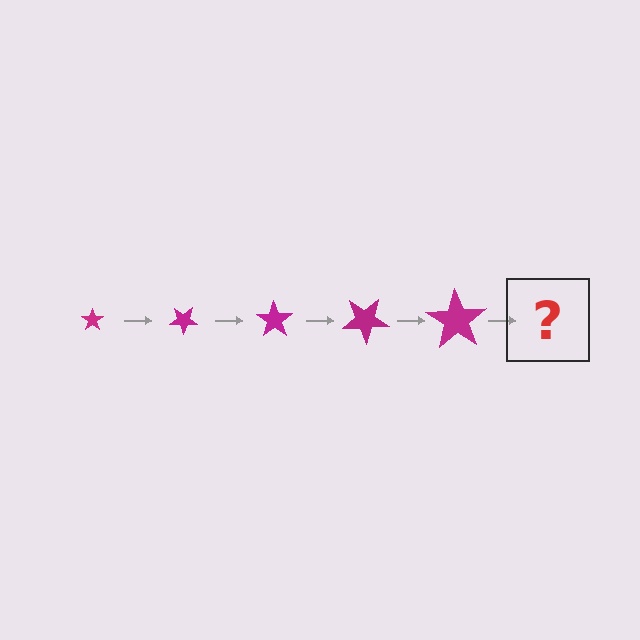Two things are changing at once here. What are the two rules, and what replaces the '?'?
The two rules are that the star grows larger each step and it rotates 35 degrees each step. The '?' should be a star, larger than the previous one and rotated 175 degrees from the start.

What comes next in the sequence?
The next element should be a star, larger than the previous one and rotated 175 degrees from the start.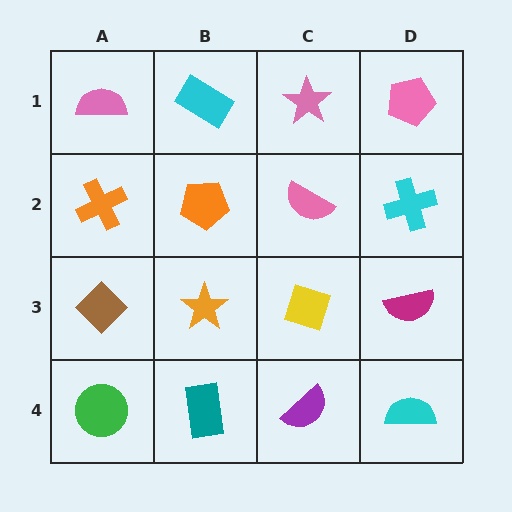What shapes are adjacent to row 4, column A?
A brown diamond (row 3, column A), a teal rectangle (row 4, column B).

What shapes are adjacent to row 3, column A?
An orange cross (row 2, column A), a green circle (row 4, column A), an orange star (row 3, column B).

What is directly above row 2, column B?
A cyan rectangle.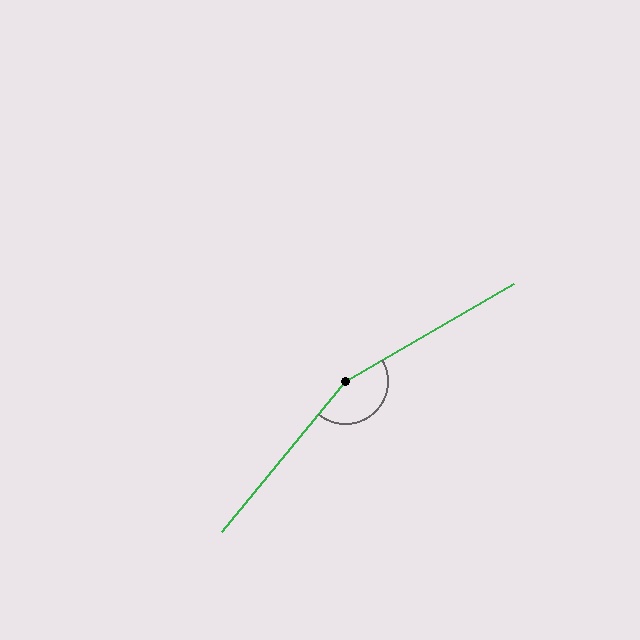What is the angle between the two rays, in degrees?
Approximately 159 degrees.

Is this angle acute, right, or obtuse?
It is obtuse.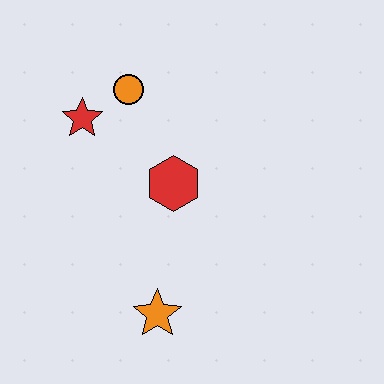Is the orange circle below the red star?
No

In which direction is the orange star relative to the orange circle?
The orange star is below the orange circle.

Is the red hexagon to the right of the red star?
Yes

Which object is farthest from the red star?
The orange star is farthest from the red star.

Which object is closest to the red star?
The orange circle is closest to the red star.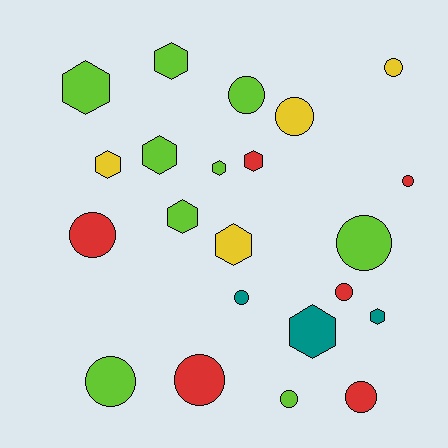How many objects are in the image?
There are 22 objects.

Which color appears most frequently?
Lime, with 9 objects.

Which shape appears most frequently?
Circle, with 12 objects.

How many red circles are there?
There are 5 red circles.